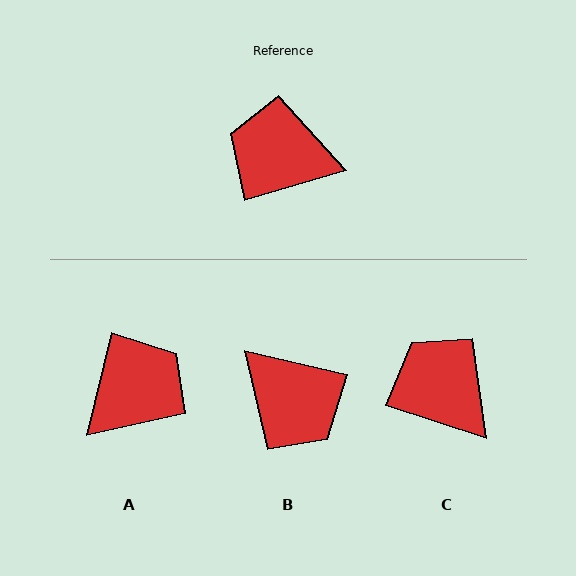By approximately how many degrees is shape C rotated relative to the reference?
Approximately 35 degrees clockwise.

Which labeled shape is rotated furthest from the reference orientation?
B, about 151 degrees away.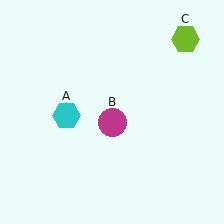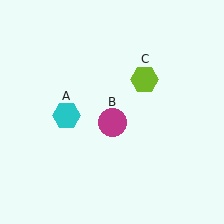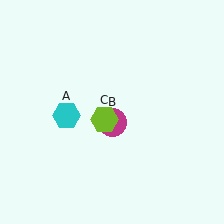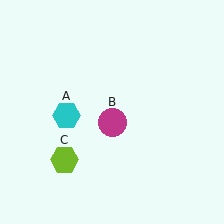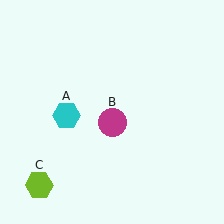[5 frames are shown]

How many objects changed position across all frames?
1 object changed position: lime hexagon (object C).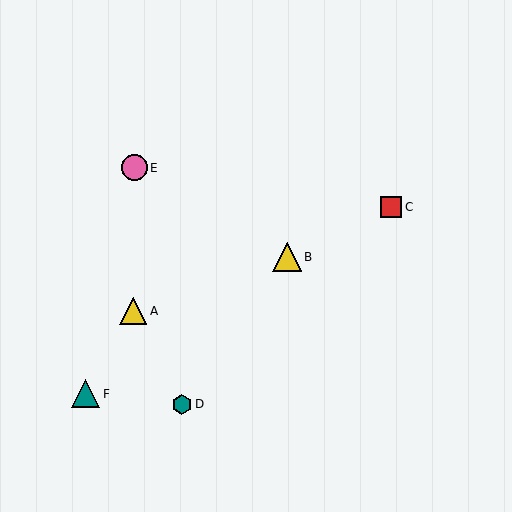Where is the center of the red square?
The center of the red square is at (391, 207).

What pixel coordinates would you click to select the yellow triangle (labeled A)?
Click at (133, 311) to select the yellow triangle A.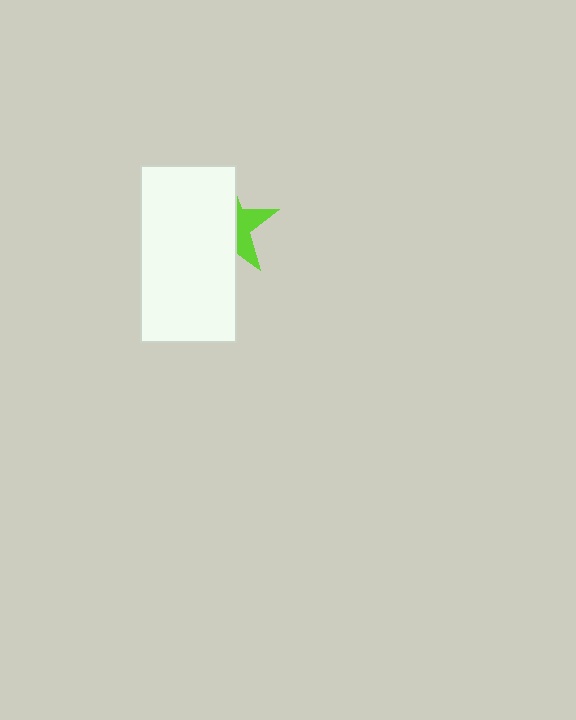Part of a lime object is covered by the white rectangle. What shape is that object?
It is a star.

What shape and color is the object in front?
The object in front is a white rectangle.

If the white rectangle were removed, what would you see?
You would see the complete lime star.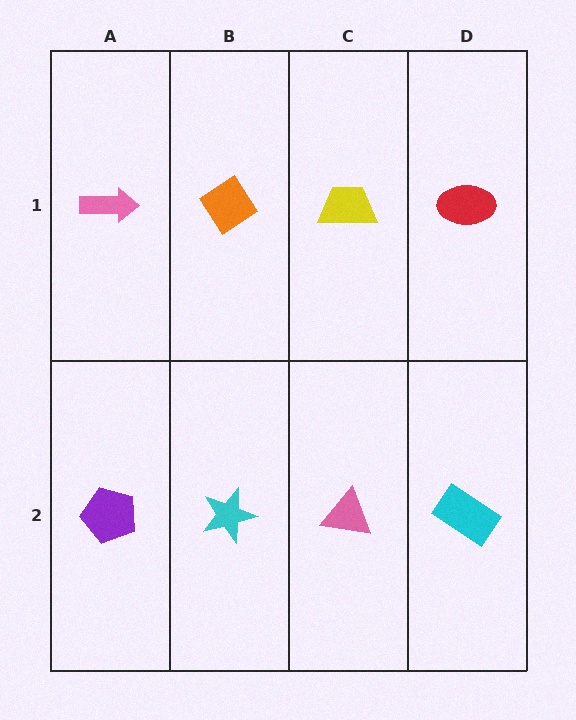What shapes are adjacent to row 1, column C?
A pink triangle (row 2, column C), an orange diamond (row 1, column B), a red ellipse (row 1, column D).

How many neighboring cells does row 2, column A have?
2.